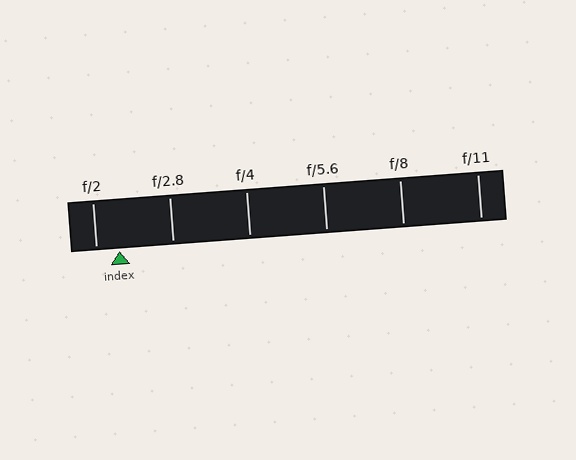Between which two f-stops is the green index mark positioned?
The index mark is between f/2 and f/2.8.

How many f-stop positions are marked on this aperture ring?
There are 6 f-stop positions marked.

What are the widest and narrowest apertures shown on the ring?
The widest aperture shown is f/2 and the narrowest is f/11.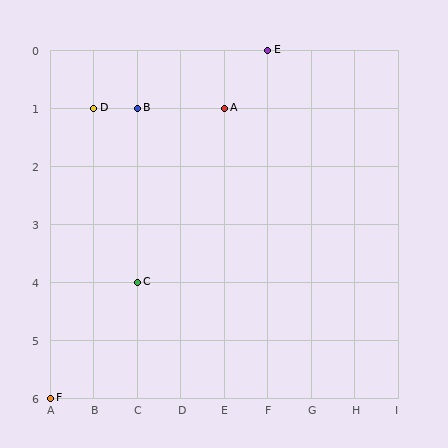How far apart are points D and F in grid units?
Points D and F are 1 column and 5 rows apart (about 5.1 grid units diagonally).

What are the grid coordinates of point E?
Point E is at grid coordinates (F, 0).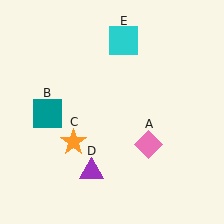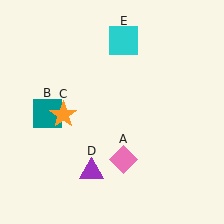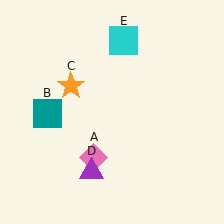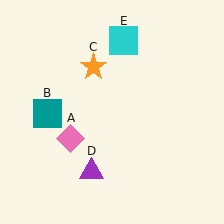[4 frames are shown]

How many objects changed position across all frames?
2 objects changed position: pink diamond (object A), orange star (object C).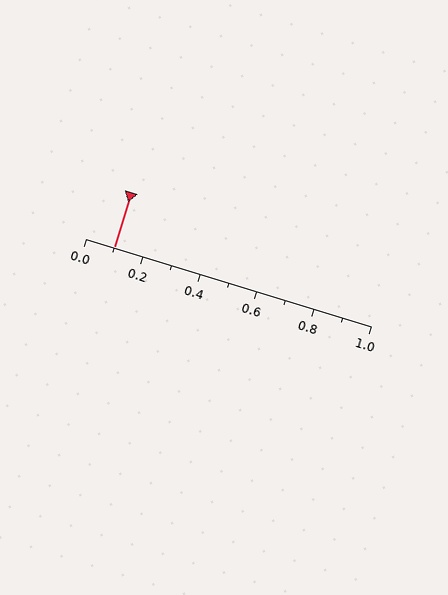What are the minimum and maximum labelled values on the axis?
The axis runs from 0.0 to 1.0.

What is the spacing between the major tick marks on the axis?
The major ticks are spaced 0.2 apart.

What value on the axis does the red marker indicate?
The marker indicates approximately 0.1.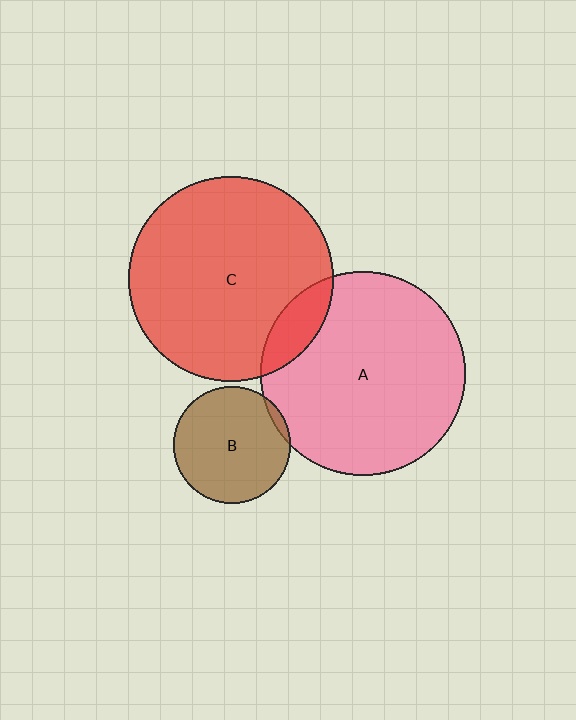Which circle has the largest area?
Circle C (red).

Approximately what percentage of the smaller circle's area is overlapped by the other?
Approximately 10%.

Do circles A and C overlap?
Yes.